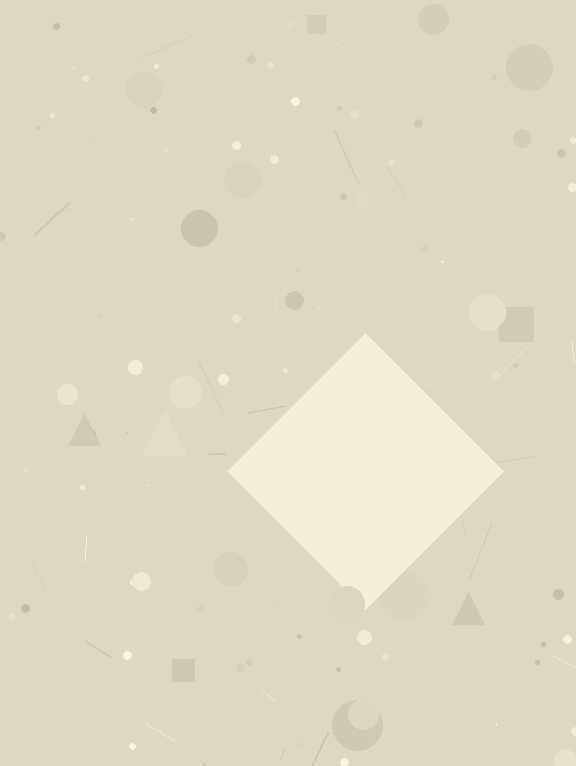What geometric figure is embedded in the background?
A diamond is embedded in the background.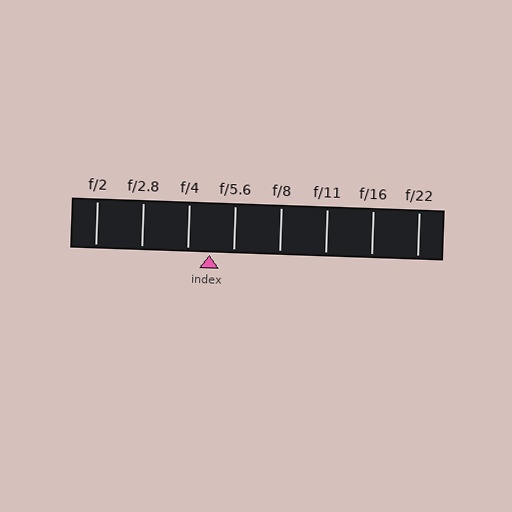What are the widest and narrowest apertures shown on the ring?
The widest aperture shown is f/2 and the narrowest is f/22.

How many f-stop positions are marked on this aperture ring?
There are 8 f-stop positions marked.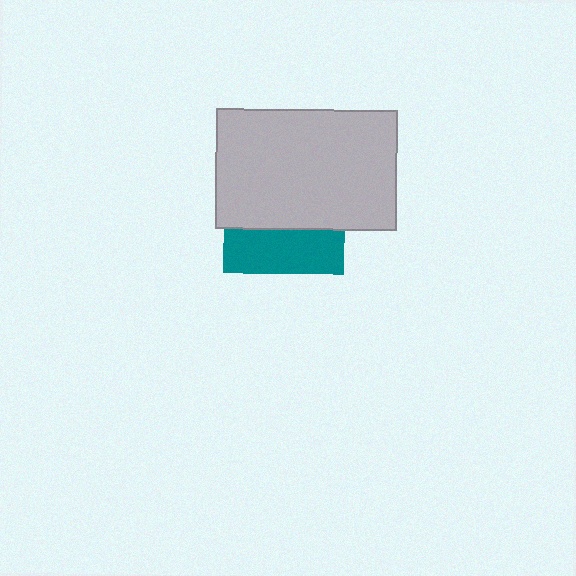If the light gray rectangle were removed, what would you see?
You would see the complete teal square.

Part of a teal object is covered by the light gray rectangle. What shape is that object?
It is a square.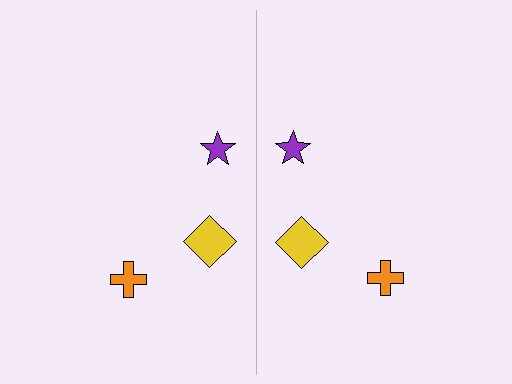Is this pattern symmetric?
Yes, this pattern has bilateral (reflection) symmetry.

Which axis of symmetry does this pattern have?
The pattern has a vertical axis of symmetry running through the center of the image.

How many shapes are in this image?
There are 6 shapes in this image.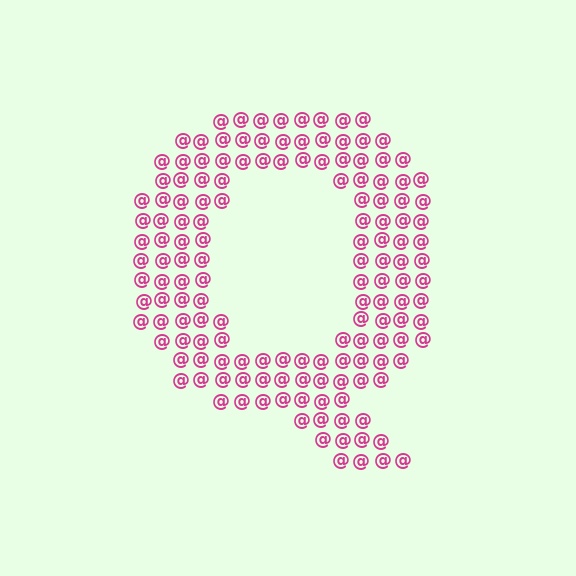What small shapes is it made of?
It is made of small at signs.